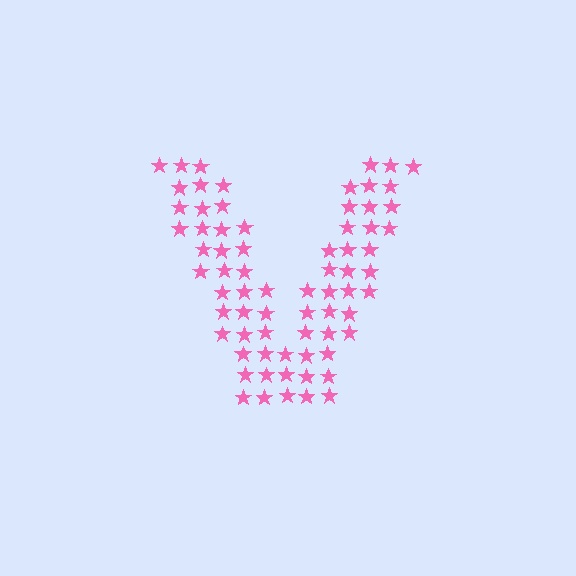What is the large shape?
The large shape is the letter V.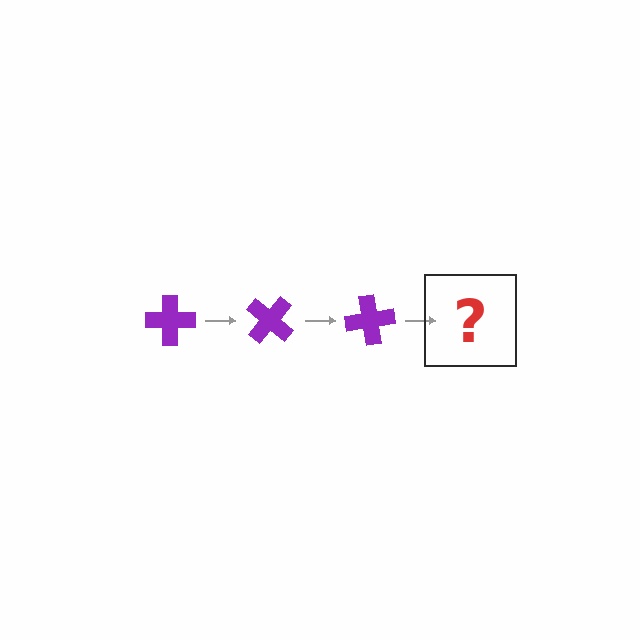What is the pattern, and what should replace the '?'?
The pattern is that the cross rotates 40 degrees each step. The '?' should be a purple cross rotated 120 degrees.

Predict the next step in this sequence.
The next step is a purple cross rotated 120 degrees.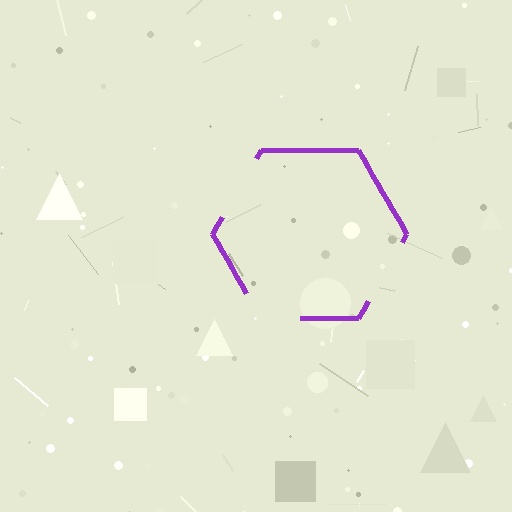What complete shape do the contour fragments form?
The contour fragments form a hexagon.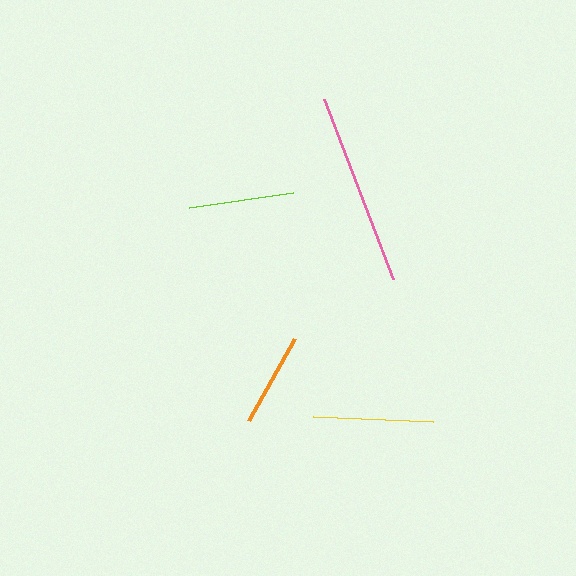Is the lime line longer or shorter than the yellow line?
The yellow line is longer than the lime line.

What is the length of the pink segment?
The pink segment is approximately 193 pixels long.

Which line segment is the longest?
The pink line is the longest at approximately 193 pixels.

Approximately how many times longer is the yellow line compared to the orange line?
The yellow line is approximately 1.3 times the length of the orange line.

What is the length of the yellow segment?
The yellow segment is approximately 120 pixels long.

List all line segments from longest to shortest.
From longest to shortest: pink, yellow, lime, orange.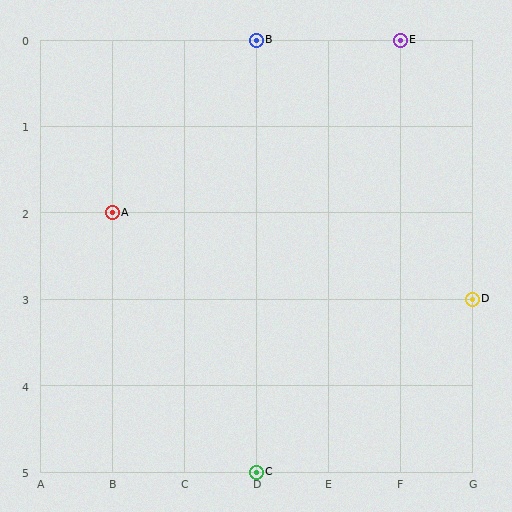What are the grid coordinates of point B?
Point B is at grid coordinates (D, 0).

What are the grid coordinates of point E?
Point E is at grid coordinates (F, 0).